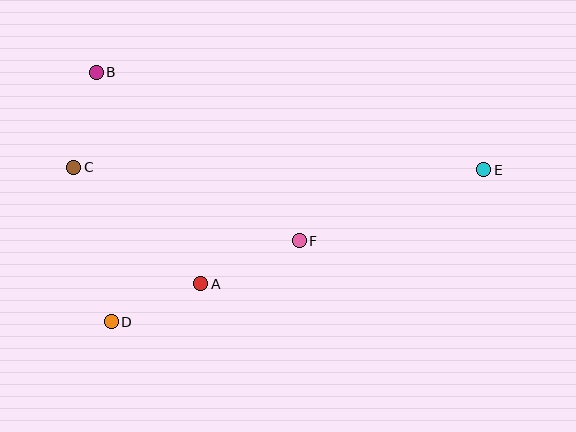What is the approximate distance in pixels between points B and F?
The distance between B and F is approximately 264 pixels.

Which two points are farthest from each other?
Points C and E are farthest from each other.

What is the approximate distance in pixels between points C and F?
The distance between C and F is approximately 237 pixels.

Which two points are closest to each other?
Points A and D are closest to each other.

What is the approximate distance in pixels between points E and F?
The distance between E and F is approximately 198 pixels.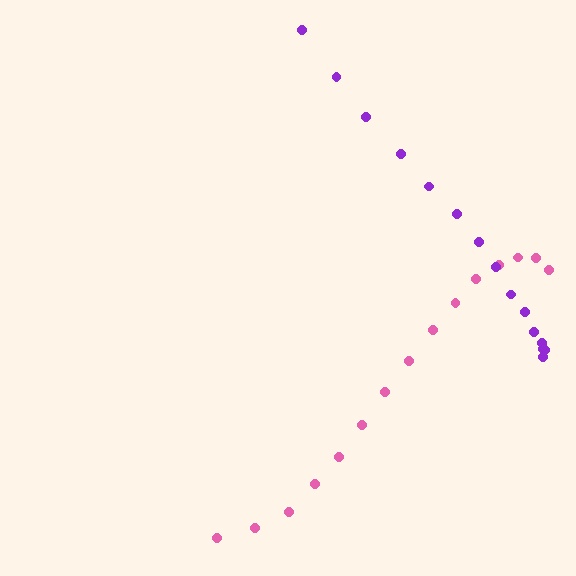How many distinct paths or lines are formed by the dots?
There are 2 distinct paths.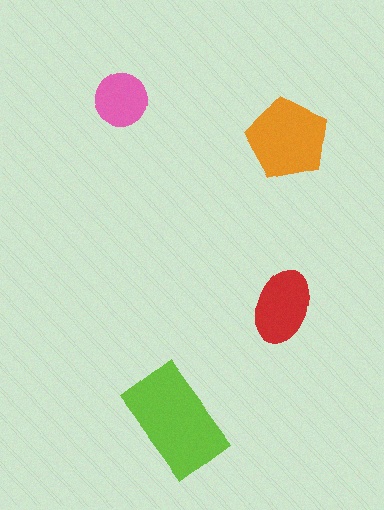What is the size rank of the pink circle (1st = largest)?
4th.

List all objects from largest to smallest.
The lime rectangle, the orange pentagon, the red ellipse, the pink circle.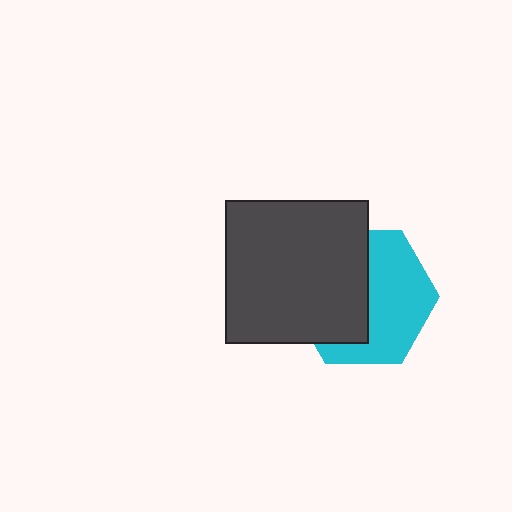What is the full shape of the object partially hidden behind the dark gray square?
The partially hidden object is a cyan hexagon.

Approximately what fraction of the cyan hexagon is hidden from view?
Roughly 49% of the cyan hexagon is hidden behind the dark gray square.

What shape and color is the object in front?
The object in front is a dark gray square.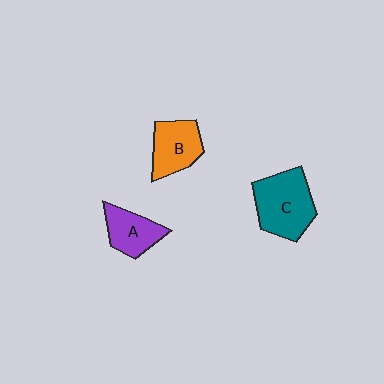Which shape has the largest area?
Shape C (teal).